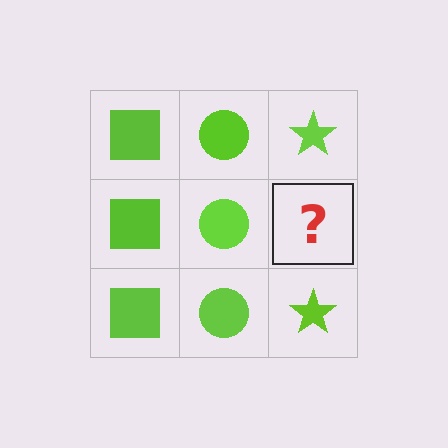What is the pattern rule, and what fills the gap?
The rule is that each column has a consistent shape. The gap should be filled with a lime star.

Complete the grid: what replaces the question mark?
The question mark should be replaced with a lime star.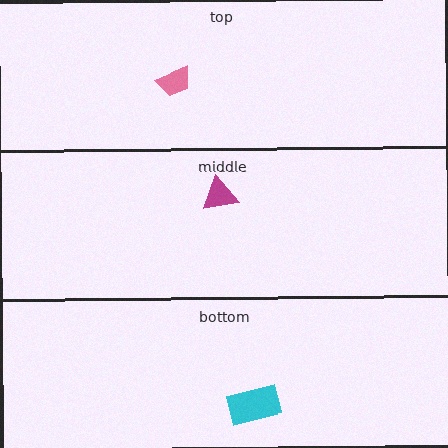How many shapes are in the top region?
1.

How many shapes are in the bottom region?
1.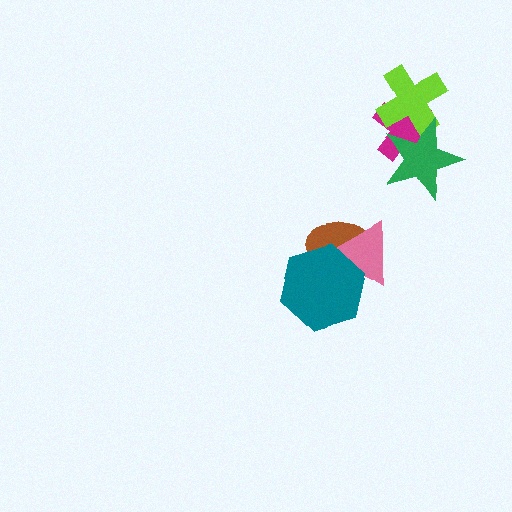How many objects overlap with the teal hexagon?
2 objects overlap with the teal hexagon.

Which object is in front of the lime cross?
The green star is in front of the lime cross.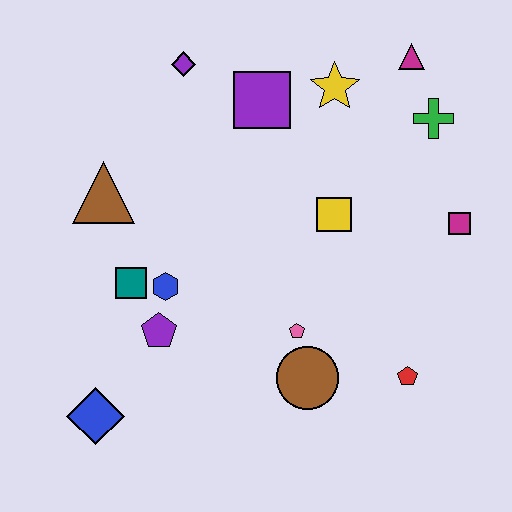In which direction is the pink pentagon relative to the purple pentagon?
The pink pentagon is to the right of the purple pentagon.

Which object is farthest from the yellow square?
The blue diamond is farthest from the yellow square.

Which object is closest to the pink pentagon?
The brown circle is closest to the pink pentagon.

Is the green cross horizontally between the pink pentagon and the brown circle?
No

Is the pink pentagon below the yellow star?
Yes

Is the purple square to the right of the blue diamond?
Yes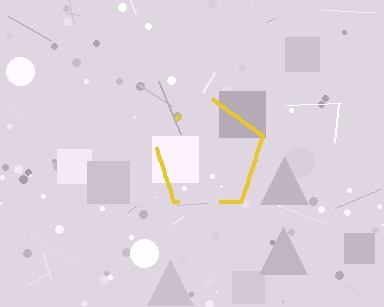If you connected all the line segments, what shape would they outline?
They would outline a pentagon.